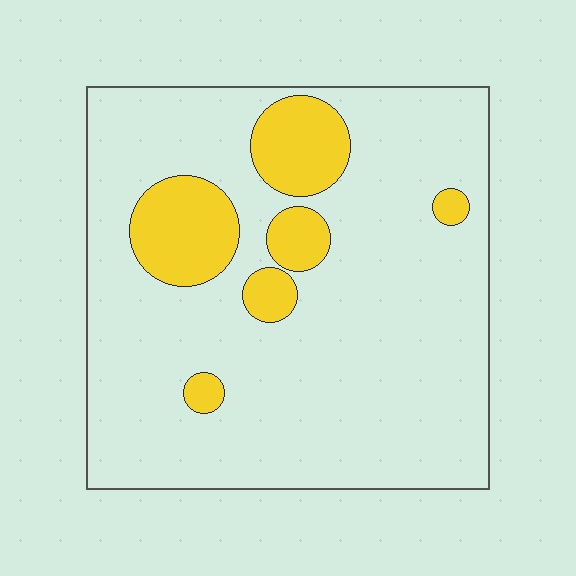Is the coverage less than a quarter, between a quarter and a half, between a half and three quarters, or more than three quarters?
Less than a quarter.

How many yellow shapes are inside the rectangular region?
6.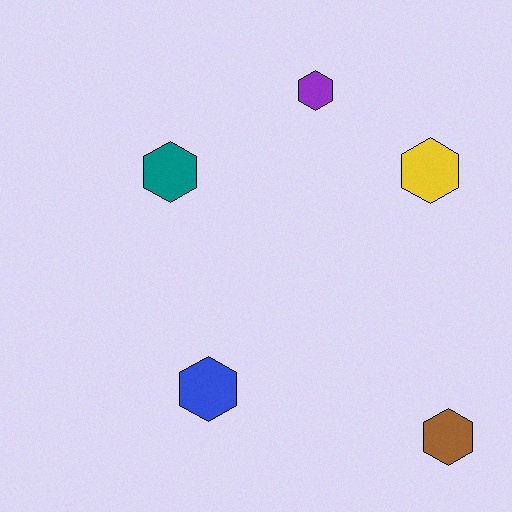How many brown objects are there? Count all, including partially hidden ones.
There is 1 brown object.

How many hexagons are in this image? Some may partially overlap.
There are 5 hexagons.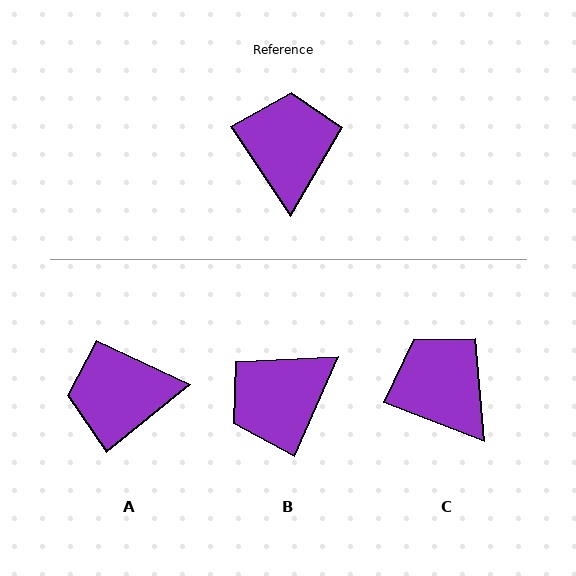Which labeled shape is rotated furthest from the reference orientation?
B, about 122 degrees away.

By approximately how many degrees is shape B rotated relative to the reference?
Approximately 122 degrees counter-clockwise.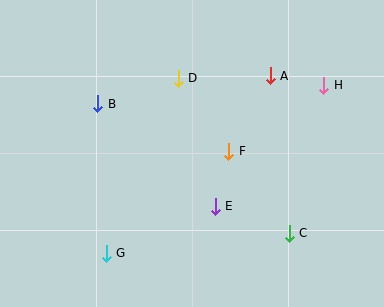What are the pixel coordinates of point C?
Point C is at (289, 233).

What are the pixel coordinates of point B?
Point B is at (98, 104).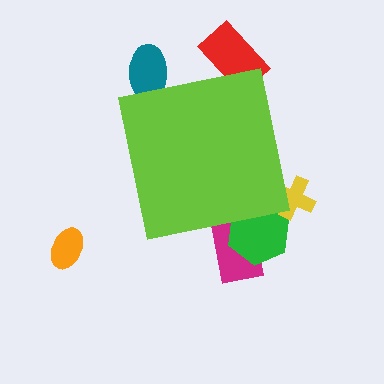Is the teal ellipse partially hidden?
Yes, the teal ellipse is partially hidden behind the lime square.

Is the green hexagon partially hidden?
Yes, the green hexagon is partially hidden behind the lime square.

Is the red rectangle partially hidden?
Yes, the red rectangle is partially hidden behind the lime square.